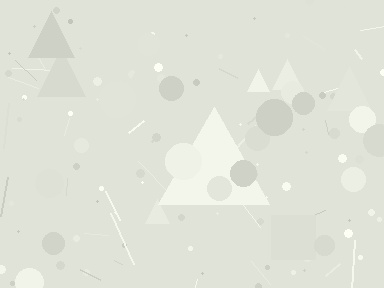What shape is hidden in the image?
A triangle is hidden in the image.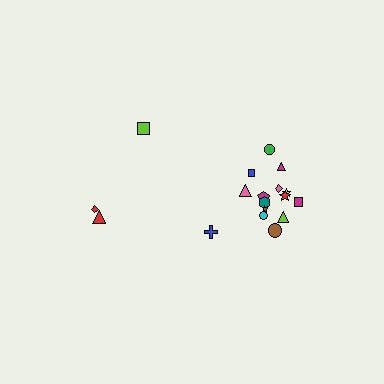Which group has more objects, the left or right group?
The right group.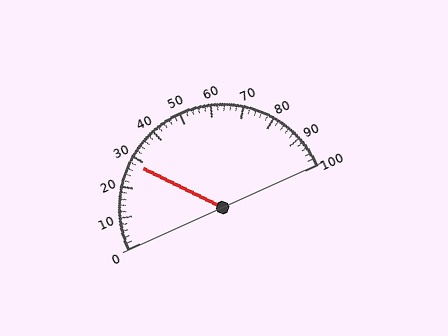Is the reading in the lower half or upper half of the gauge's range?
The reading is in the lower half of the range (0 to 100).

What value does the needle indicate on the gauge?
The needle indicates approximately 28.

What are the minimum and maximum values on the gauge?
The gauge ranges from 0 to 100.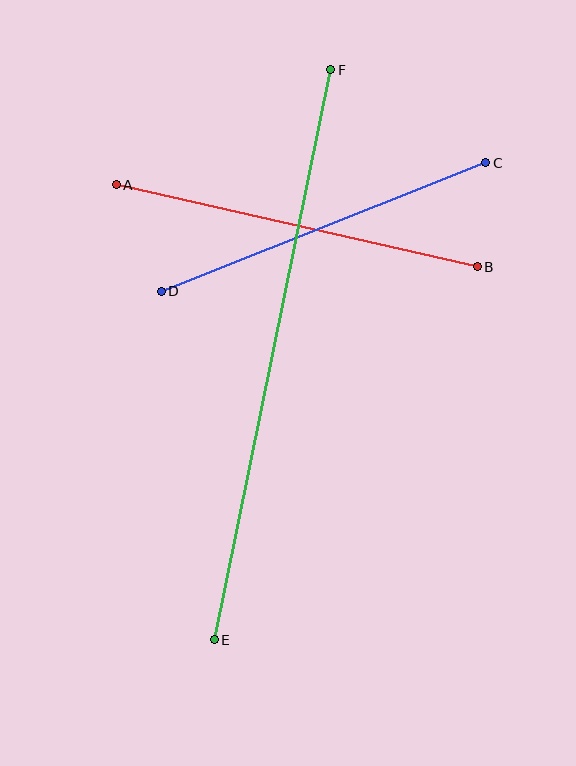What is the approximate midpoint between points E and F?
The midpoint is at approximately (272, 355) pixels.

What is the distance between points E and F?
The distance is approximately 582 pixels.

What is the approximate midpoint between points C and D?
The midpoint is at approximately (323, 227) pixels.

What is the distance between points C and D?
The distance is approximately 349 pixels.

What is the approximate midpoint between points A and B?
The midpoint is at approximately (297, 226) pixels.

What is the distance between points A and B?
The distance is approximately 370 pixels.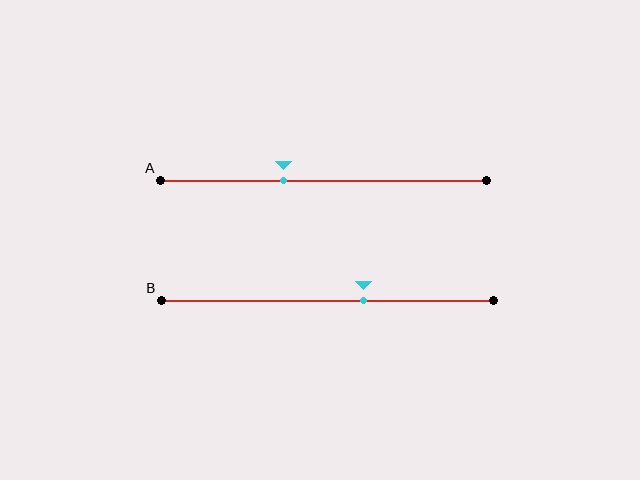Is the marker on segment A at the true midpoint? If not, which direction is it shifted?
No, the marker on segment A is shifted to the left by about 12% of the segment length.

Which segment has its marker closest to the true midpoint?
Segment B has its marker closest to the true midpoint.